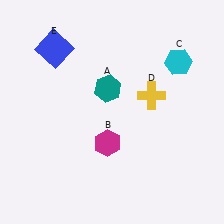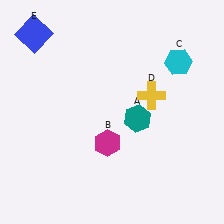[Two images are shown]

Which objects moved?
The objects that moved are: the teal hexagon (A), the blue square (E).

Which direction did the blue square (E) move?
The blue square (E) moved left.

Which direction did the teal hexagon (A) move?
The teal hexagon (A) moved down.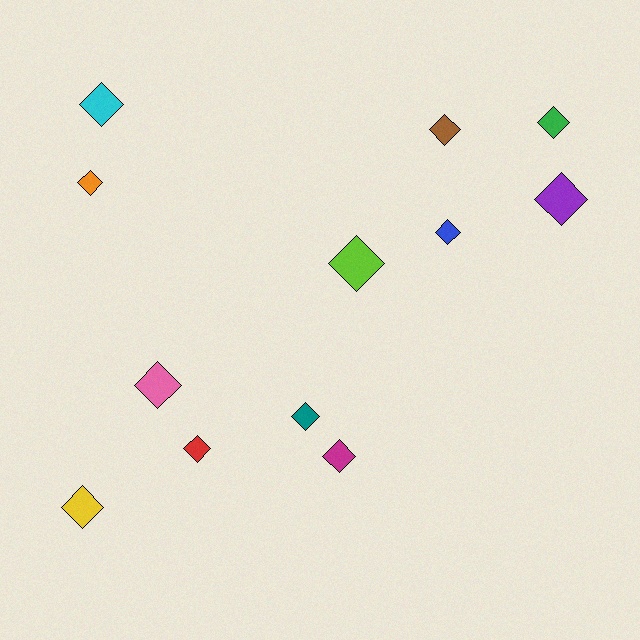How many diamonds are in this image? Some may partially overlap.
There are 12 diamonds.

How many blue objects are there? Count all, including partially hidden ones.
There is 1 blue object.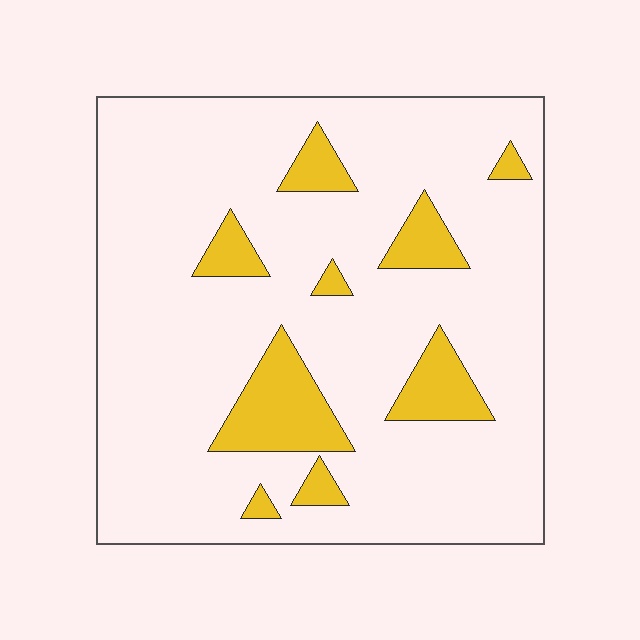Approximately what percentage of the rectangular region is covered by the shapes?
Approximately 15%.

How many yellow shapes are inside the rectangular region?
9.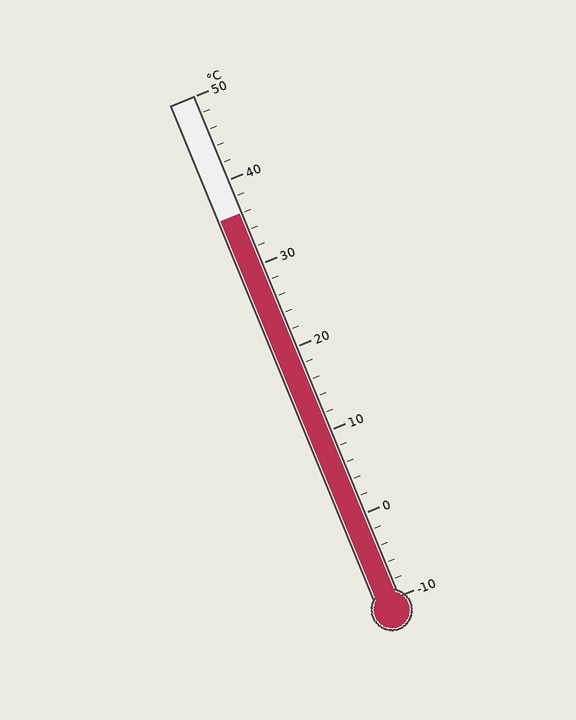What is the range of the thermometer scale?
The thermometer scale ranges from -10°C to 50°C.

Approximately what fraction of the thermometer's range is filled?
The thermometer is filled to approximately 75% of its range.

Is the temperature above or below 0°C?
The temperature is above 0°C.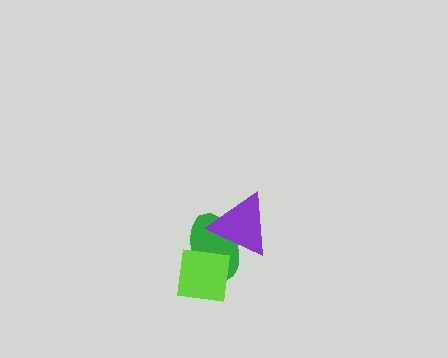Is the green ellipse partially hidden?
Yes, it is partially covered by another shape.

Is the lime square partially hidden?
No, no other shape covers it.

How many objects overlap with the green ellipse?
2 objects overlap with the green ellipse.